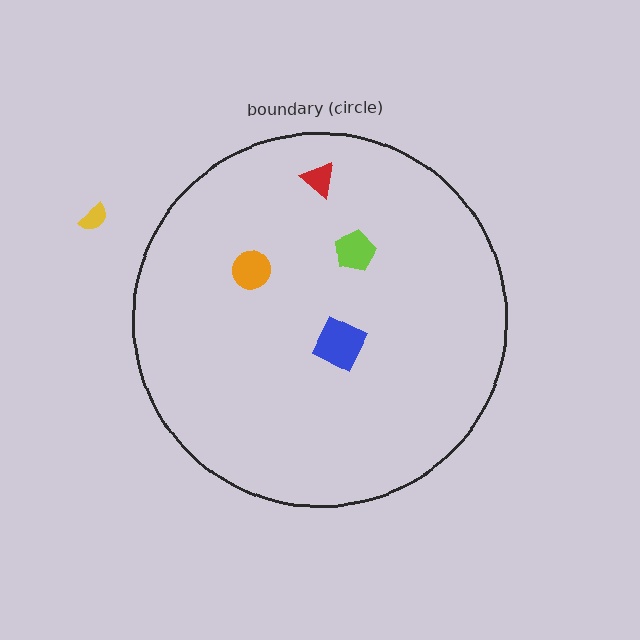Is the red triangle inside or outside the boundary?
Inside.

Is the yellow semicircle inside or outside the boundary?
Outside.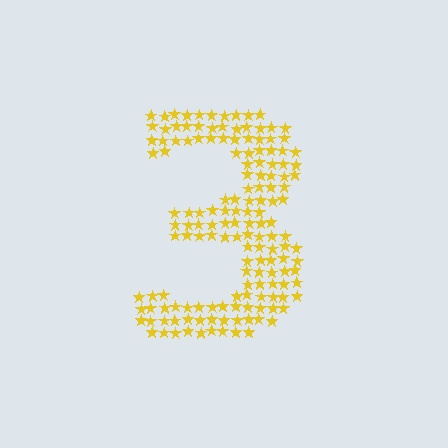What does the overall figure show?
The overall figure shows the digit 3.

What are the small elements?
The small elements are stars.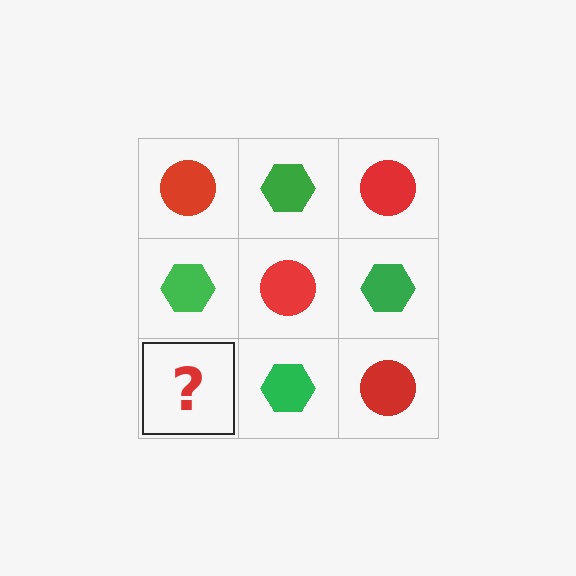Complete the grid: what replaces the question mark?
The question mark should be replaced with a red circle.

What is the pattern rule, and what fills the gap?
The rule is that it alternates red circle and green hexagon in a checkerboard pattern. The gap should be filled with a red circle.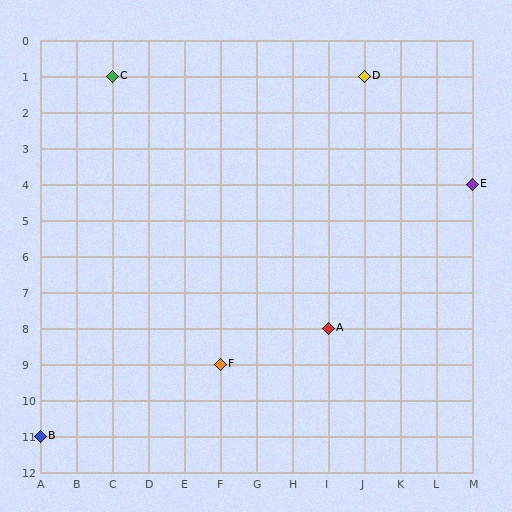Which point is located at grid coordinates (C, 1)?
Point C is at (C, 1).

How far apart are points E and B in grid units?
Points E and B are 12 columns and 7 rows apart (about 13.9 grid units diagonally).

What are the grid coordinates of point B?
Point B is at grid coordinates (A, 11).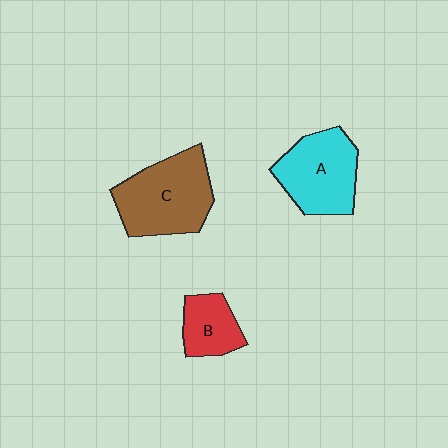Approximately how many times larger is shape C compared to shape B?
Approximately 2.0 times.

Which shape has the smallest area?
Shape B (red).